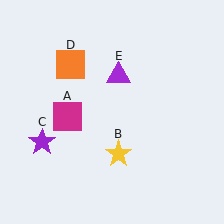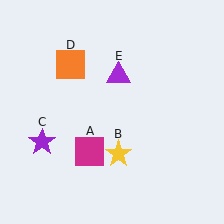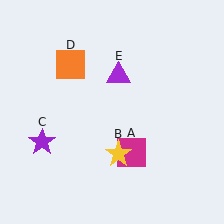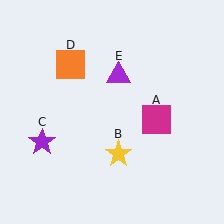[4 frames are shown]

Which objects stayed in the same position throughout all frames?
Yellow star (object B) and purple star (object C) and orange square (object D) and purple triangle (object E) remained stationary.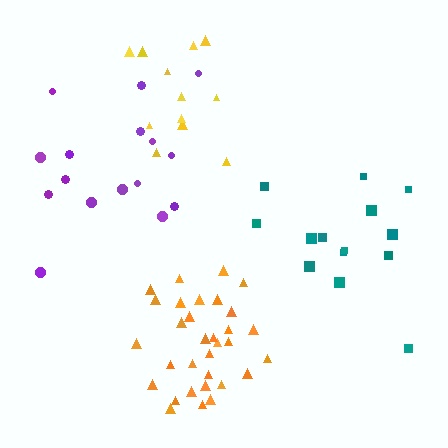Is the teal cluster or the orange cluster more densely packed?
Orange.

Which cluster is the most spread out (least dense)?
Purple.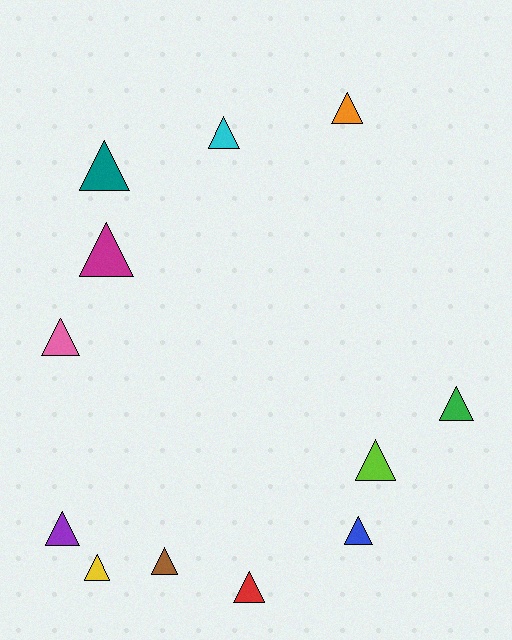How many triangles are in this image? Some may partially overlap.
There are 12 triangles.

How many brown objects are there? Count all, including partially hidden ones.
There is 1 brown object.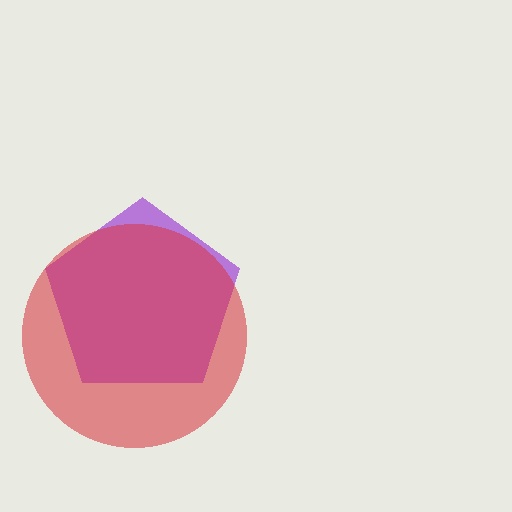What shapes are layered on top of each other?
The layered shapes are: a purple pentagon, a red circle.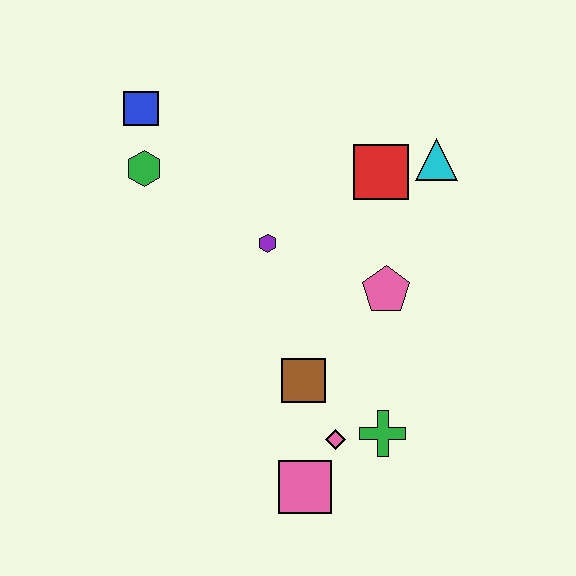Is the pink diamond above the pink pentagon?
No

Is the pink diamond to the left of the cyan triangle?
Yes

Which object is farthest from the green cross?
The blue square is farthest from the green cross.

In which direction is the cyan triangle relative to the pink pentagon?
The cyan triangle is above the pink pentagon.